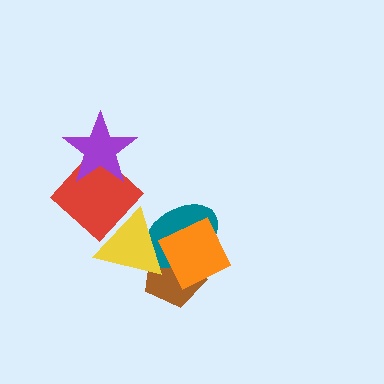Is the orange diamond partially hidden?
Yes, it is partially covered by another shape.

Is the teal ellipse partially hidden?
Yes, it is partially covered by another shape.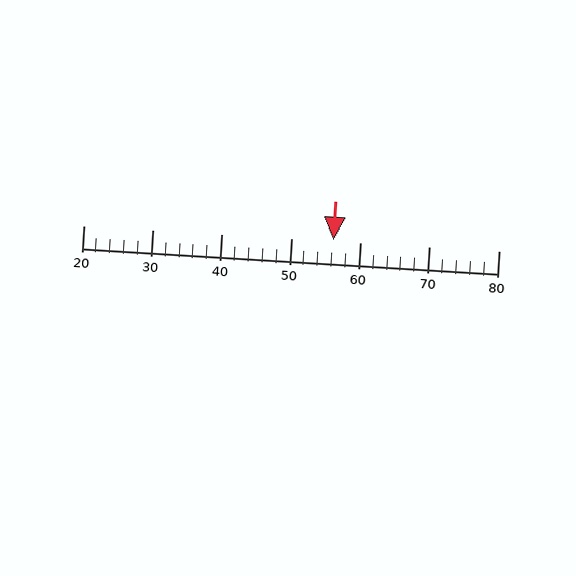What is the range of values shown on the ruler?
The ruler shows values from 20 to 80.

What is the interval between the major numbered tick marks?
The major tick marks are spaced 10 units apart.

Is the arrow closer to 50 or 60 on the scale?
The arrow is closer to 60.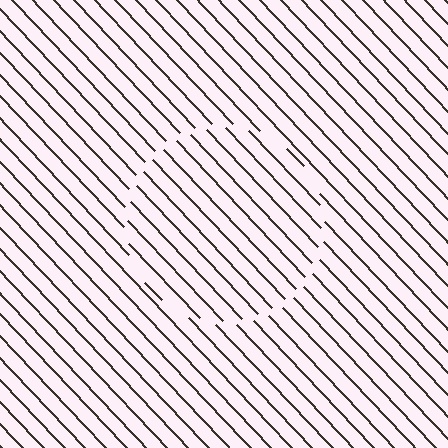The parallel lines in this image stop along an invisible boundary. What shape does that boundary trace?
An illusory circle. The interior of the shape contains the same grating, shifted by half a period — the contour is defined by the phase discontinuity where line-ends from the inner and outer gratings abut.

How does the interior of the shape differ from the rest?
The interior of the shape contains the same grating, shifted by half a period — the contour is defined by the phase discontinuity where line-ends from the inner and outer gratings abut.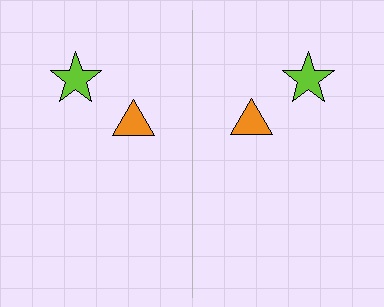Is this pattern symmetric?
Yes, this pattern has bilateral (reflection) symmetry.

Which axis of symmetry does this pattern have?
The pattern has a vertical axis of symmetry running through the center of the image.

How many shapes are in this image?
There are 4 shapes in this image.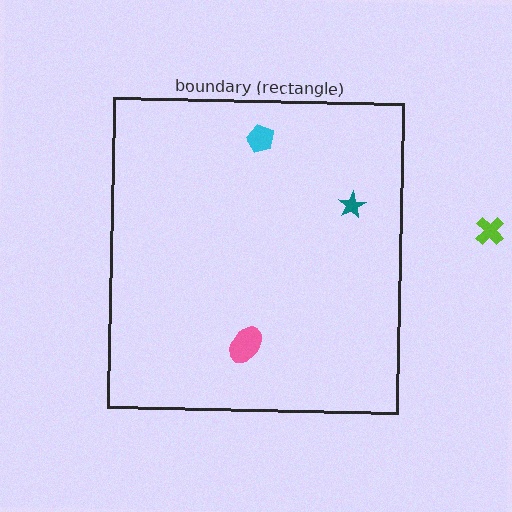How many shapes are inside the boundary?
3 inside, 1 outside.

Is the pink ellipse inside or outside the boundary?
Inside.